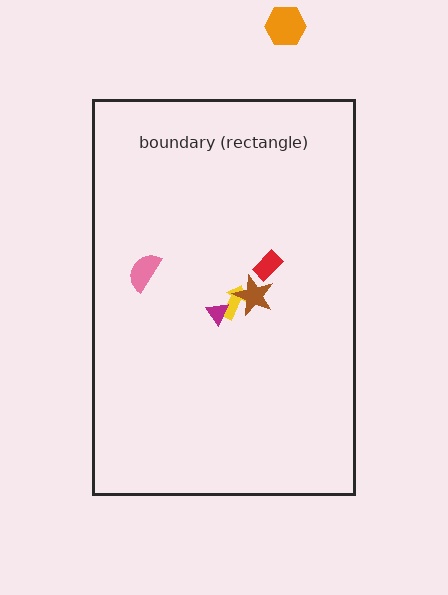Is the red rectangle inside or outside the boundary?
Inside.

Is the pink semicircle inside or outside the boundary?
Inside.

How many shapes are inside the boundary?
5 inside, 1 outside.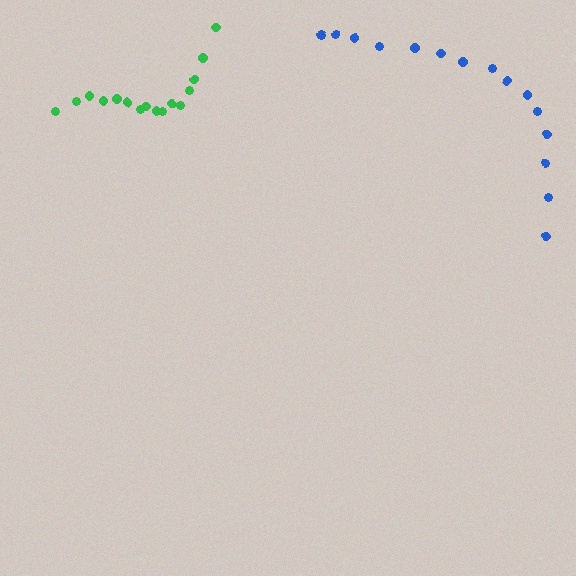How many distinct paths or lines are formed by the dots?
There are 2 distinct paths.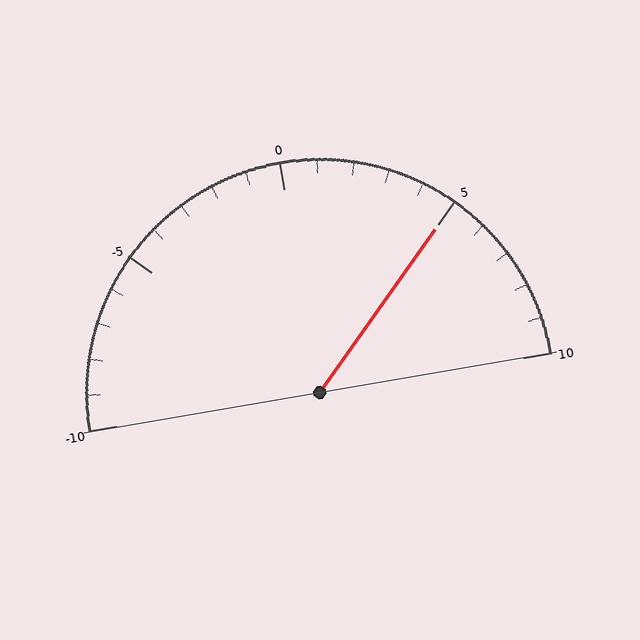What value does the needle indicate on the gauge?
The needle indicates approximately 5.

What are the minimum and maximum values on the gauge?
The gauge ranges from -10 to 10.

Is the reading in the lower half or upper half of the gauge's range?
The reading is in the upper half of the range (-10 to 10).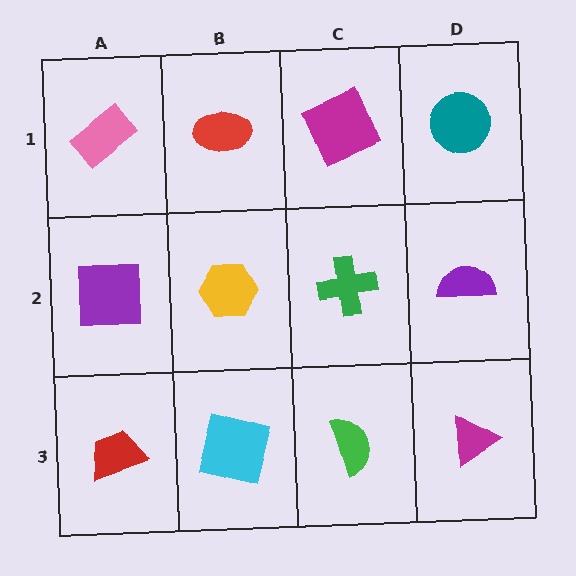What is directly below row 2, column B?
A cyan square.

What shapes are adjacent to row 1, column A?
A purple square (row 2, column A), a red ellipse (row 1, column B).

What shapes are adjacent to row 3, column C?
A green cross (row 2, column C), a cyan square (row 3, column B), a magenta triangle (row 3, column D).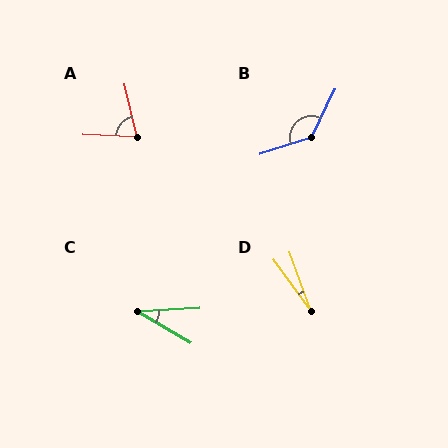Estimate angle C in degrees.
Approximately 34 degrees.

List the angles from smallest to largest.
D (16°), C (34°), A (73°), B (134°).